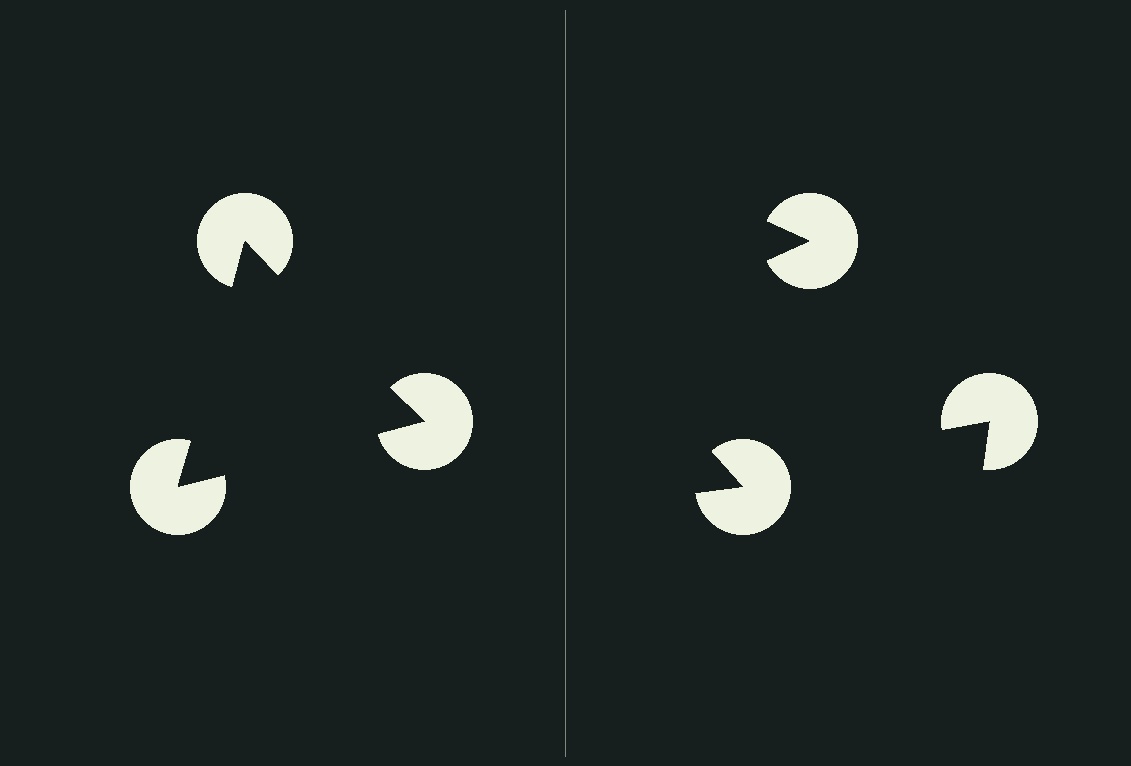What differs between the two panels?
The pac-man discs are positioned identically on both sides; only the wedge orientations differ. On the left they align to a triangle; on the right they are misaligned.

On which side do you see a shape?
An illusory triangle appears on the left side. On the right side the wedge cuts are rotated, so no coherent shape forms.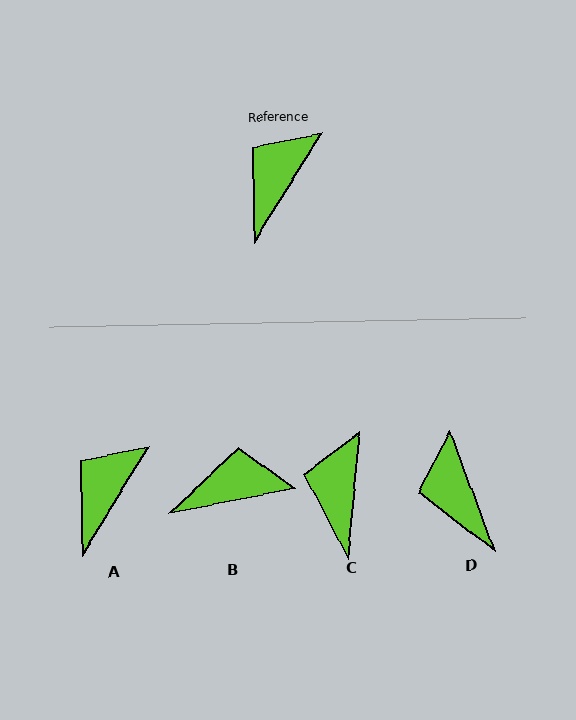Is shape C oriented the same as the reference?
No, it is off by about 26 degrees.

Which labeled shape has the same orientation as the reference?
A.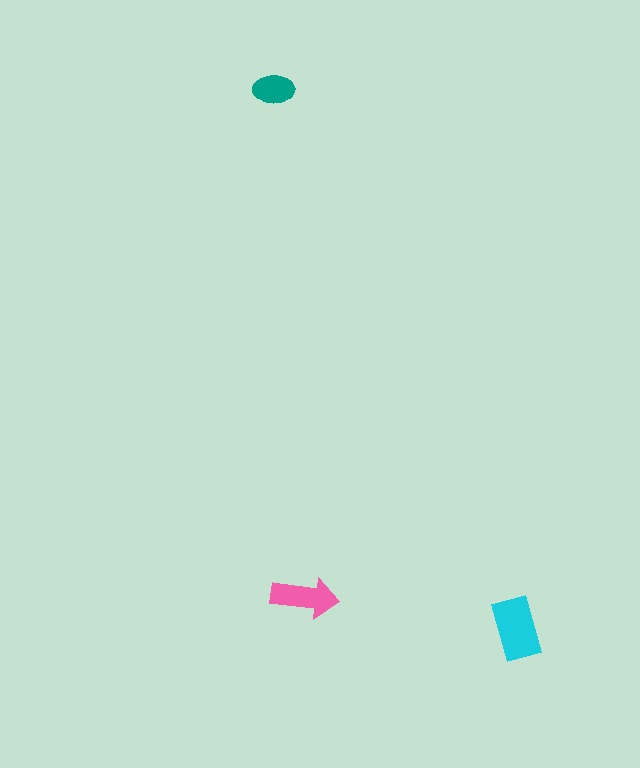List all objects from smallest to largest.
The teal ellipse, the pink arrow, the cyan rectangle.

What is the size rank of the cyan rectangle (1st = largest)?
1st.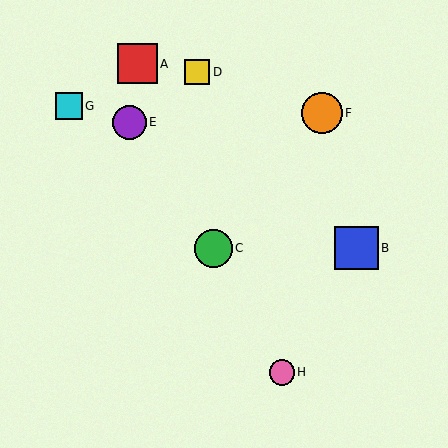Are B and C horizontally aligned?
Yes, both are at y≈248.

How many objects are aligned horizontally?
2 objects (B, C) are aligned horizontally.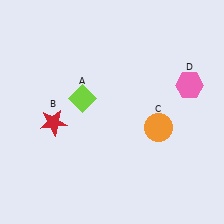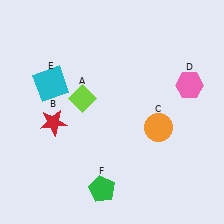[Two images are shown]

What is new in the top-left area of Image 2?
A cyan square (E) was added in the top-left area of Image 2.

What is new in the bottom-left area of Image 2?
A green pentagon (F) was added in the bottom-left area of Image 2.